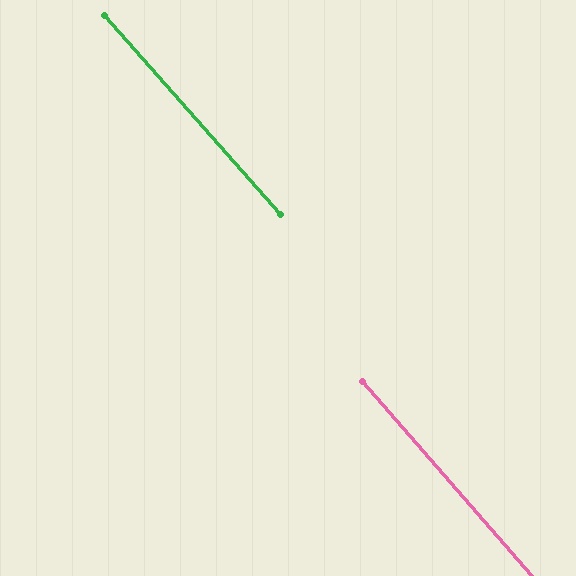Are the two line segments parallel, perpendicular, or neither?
Parallel — their directions differ by only 0.5°.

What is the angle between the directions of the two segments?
Approximately 1 degree.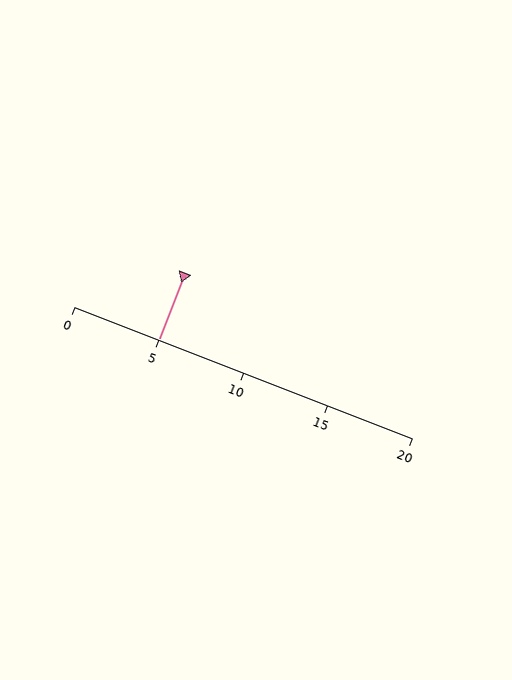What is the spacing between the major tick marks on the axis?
The major ticks are spaced 5 apart.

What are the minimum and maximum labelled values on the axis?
The axis runs from 0 to 20.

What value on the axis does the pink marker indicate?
The marker indicates approximately 5.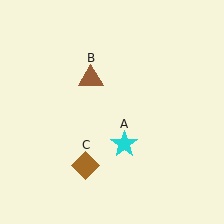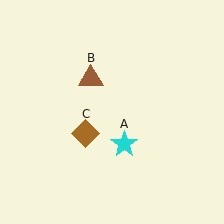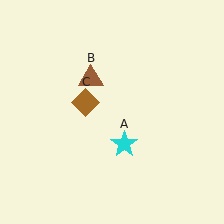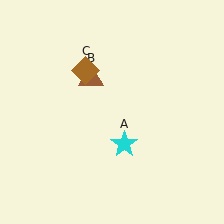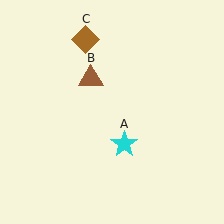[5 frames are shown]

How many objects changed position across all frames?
1 object changed position: brown diamond (object C).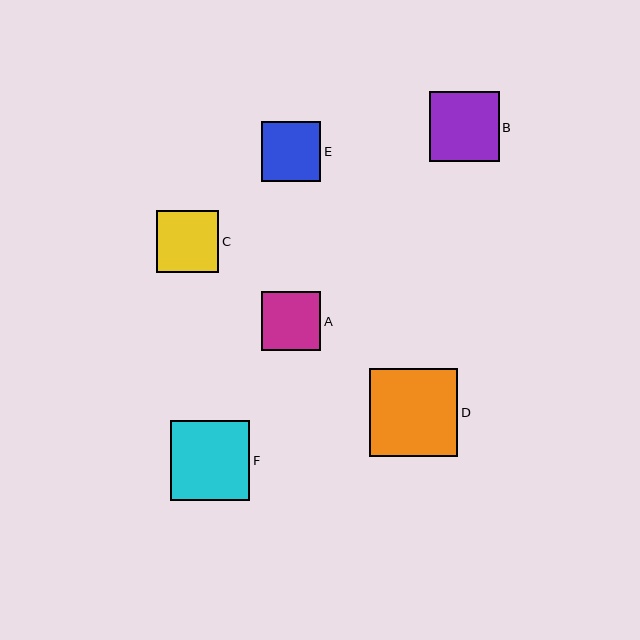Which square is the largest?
Square D is the largest with a size of approximately 88 pixels.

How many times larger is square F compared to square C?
Square F is approximately 1.3 times the size of square C.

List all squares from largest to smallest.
From largest to smallest: D, F, B, C, E, A.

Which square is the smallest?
Square A is the smallest with a size of approximately 59 pixels.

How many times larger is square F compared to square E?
Square F is approximately 1.3 times the size of square E.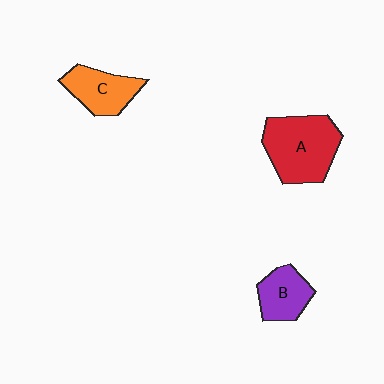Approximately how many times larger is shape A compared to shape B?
Approximately 1.8 times.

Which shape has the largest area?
Shape A (red).